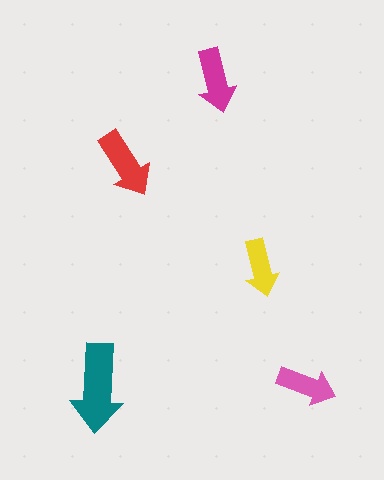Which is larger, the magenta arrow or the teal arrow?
The teal one.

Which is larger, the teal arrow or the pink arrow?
The teal one.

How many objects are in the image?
There are 5 objects in the image.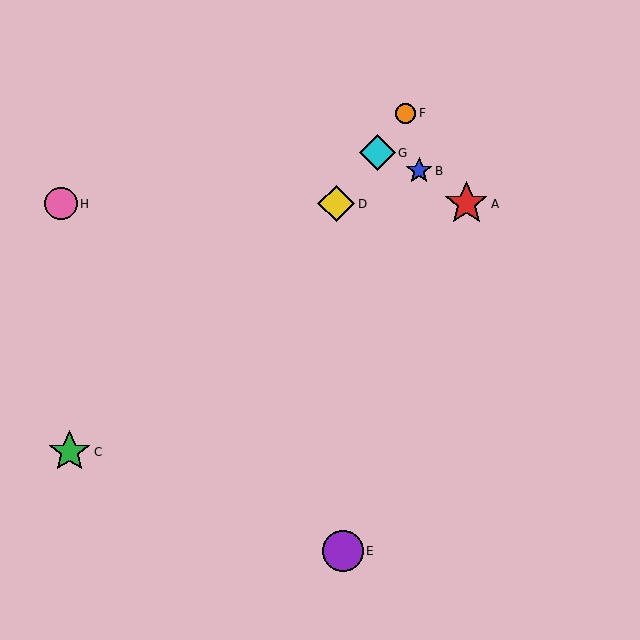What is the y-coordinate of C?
Object C is at y≈452.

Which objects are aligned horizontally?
Objects A, D, H are aligned horizontally.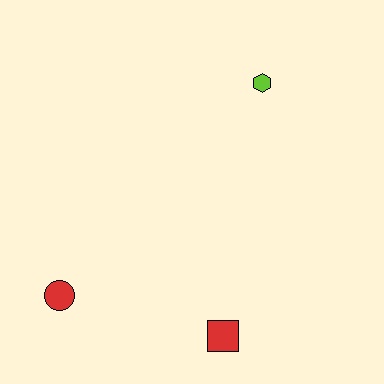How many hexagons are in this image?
There is 1 hexagon.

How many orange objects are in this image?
There are no orange objects.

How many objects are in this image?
There are 3 objects.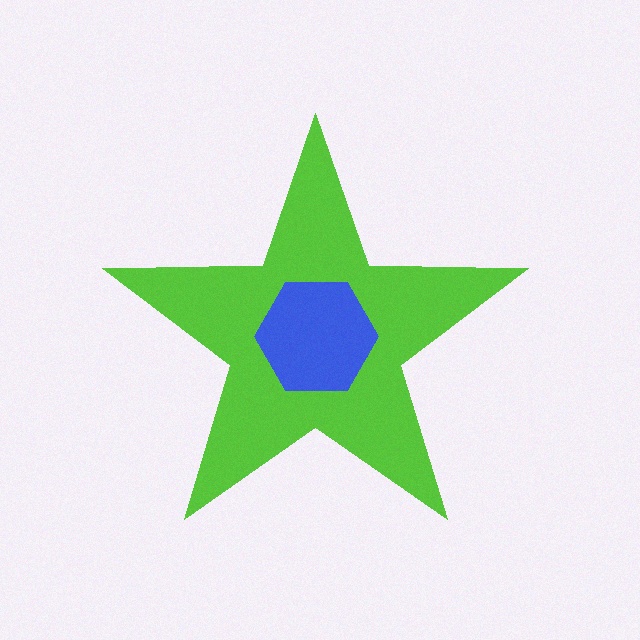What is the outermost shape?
The lime star.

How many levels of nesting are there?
2.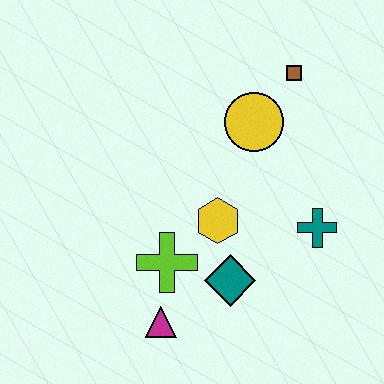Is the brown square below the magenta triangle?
No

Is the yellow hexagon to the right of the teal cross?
No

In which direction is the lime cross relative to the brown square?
The lime cross is below the brown square.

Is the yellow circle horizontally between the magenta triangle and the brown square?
Yes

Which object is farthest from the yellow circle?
The magenta triangle is farthest from the yellow circle.